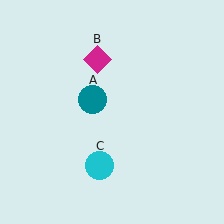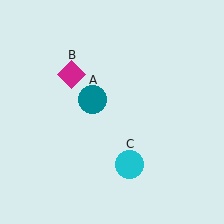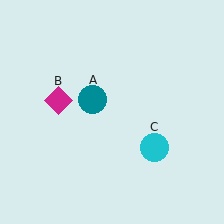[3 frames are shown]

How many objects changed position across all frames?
2 objects changed position: magenta diamond (object B), cyan circle (object C).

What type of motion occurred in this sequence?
The magenta diamond (object B), cyan circle (object C) rotated counterclockwise around the center of the scene.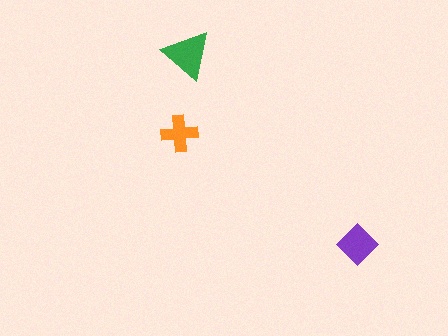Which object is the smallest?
The orange cross.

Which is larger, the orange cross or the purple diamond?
The purple diamond.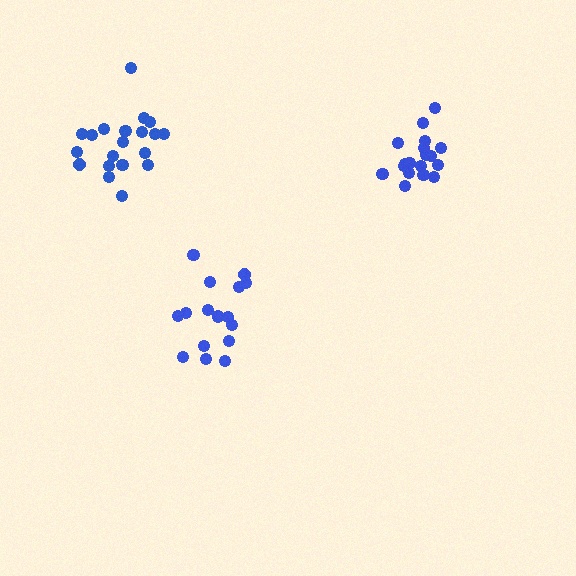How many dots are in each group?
Group 1: 18 dots, Group 2: 16 dots, Group 3: 20 dots (54 total).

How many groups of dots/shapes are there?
There are 3 groups.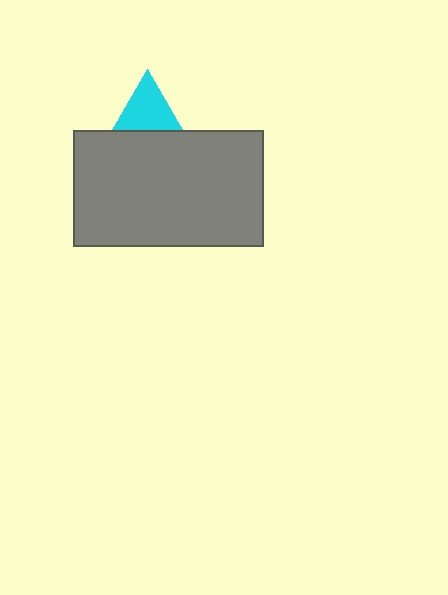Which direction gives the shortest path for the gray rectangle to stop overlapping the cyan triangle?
Moving down gives the shortest separation.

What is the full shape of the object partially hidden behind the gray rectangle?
The partially hidden object is a cyan triangle.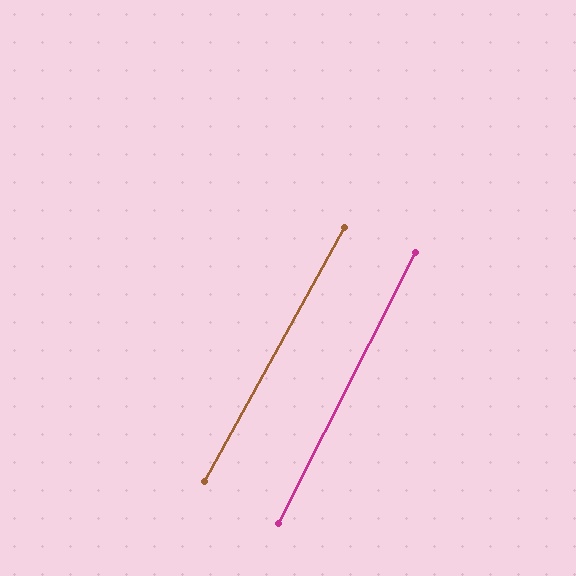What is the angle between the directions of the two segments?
Approximately 2 degrees.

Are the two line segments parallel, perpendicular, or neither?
Parallel — their directions differ by only 1.9°.